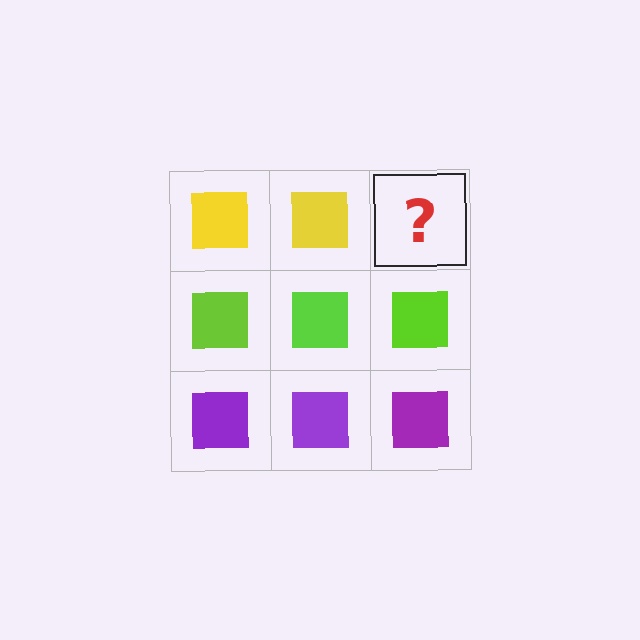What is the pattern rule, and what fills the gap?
The rule is that each row has a consistent color. The gap should be filled with a yellow square.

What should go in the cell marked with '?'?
The missing cell should contain a yellow square.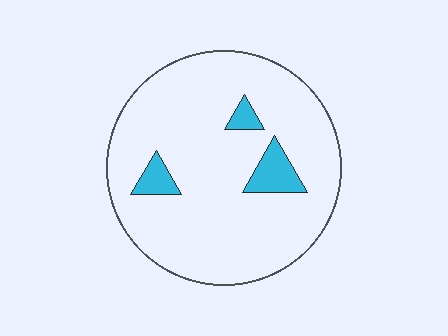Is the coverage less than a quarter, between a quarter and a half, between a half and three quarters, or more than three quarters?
Less than a quarter.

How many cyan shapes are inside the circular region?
3.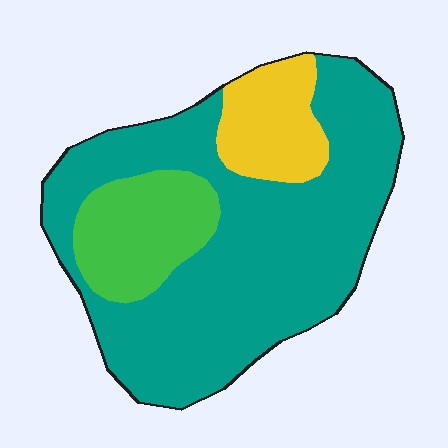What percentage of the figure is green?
Green covers 17% of the figure.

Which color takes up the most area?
Teal, at roughly 70%.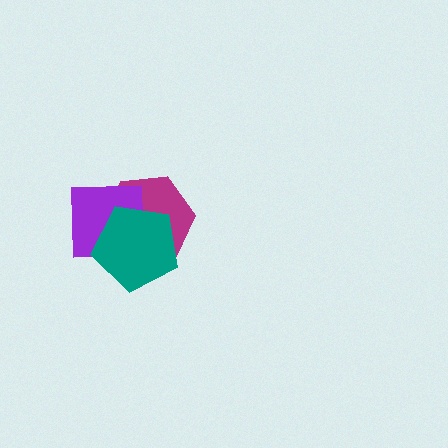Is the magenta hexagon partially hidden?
Yes, it is partially covered by another shape.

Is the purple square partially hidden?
Yes, it is partially covered by another shape.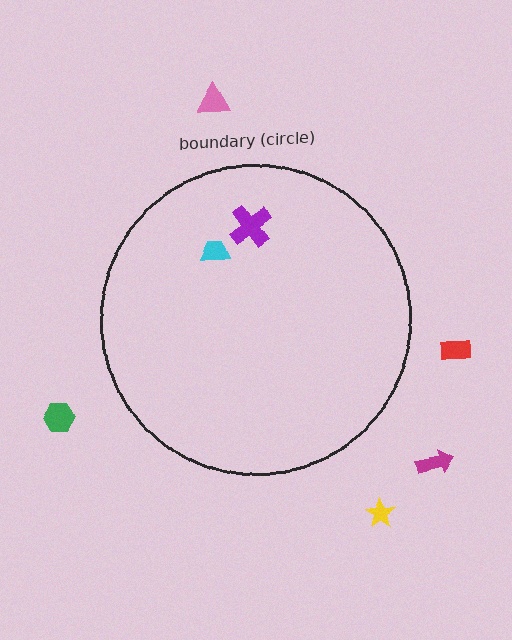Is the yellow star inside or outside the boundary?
Outside.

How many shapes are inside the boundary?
2 inside, 5 outside.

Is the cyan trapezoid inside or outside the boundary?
Inside.